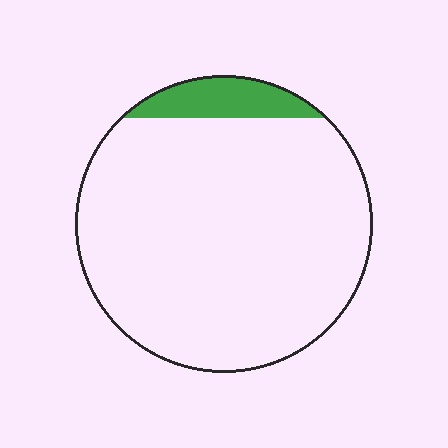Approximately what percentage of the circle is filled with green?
Approximately 10%.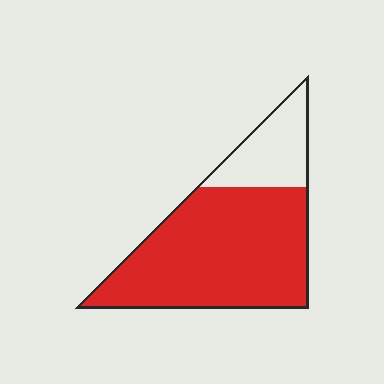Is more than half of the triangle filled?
Yes.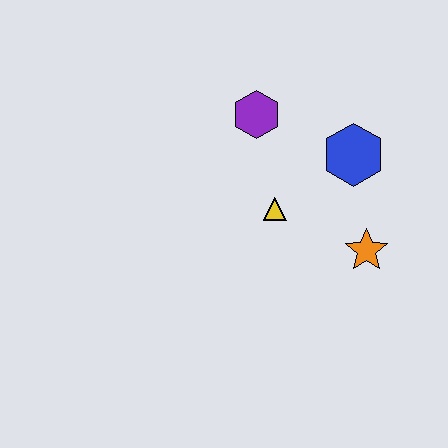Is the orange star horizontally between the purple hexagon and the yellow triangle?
No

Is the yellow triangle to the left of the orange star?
Yes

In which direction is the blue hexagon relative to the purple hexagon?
The blue hexagon is to the right of the purple hexagon.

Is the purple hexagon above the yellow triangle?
Yes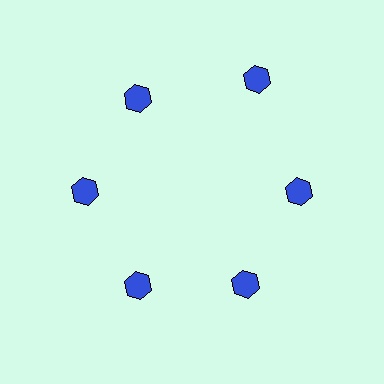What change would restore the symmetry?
The symmetry would be restored by moving it inward, back onto the ring so that all 6 hexagons sit at equal angles and equal distance from the center.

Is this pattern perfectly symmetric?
No. The 6 blue hexagons are arranged in a ring, but one element near the 1 o'clock position is pushed outward from the center, breaking the 6-fold rotational symmetry.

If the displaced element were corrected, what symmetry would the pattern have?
It would have 6-fold rotational symmetry — the pattern would map onto itself every 60 degrees.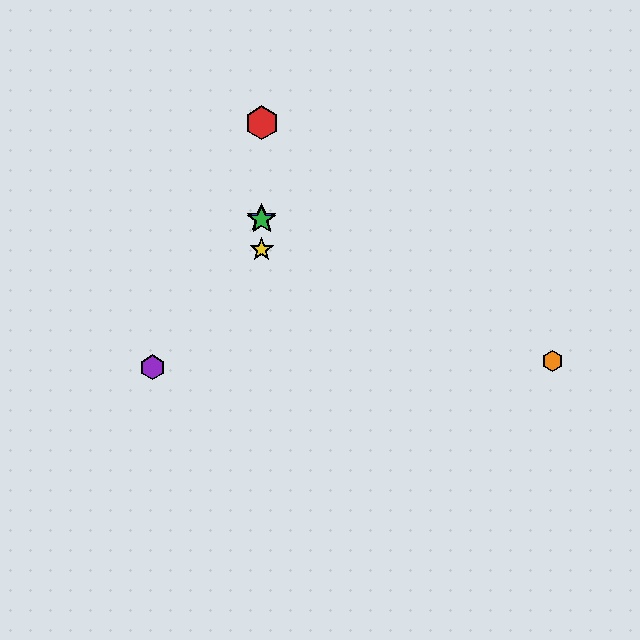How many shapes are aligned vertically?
4 shapes (the red hexagon, the blue star, the green star, the yellow star) are aligned vertically.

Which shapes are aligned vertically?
The red hexagon, the blue star, the green star, the yellow star are aligned vertically.